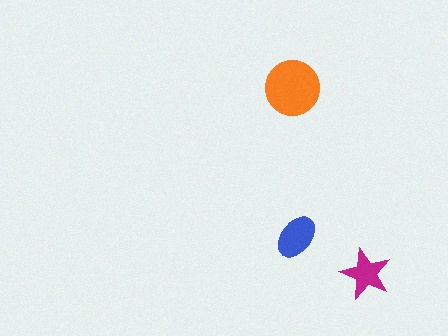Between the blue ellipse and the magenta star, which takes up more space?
The blue ellipse.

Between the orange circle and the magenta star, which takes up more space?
The orange circle.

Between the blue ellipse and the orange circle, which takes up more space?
The orange circle.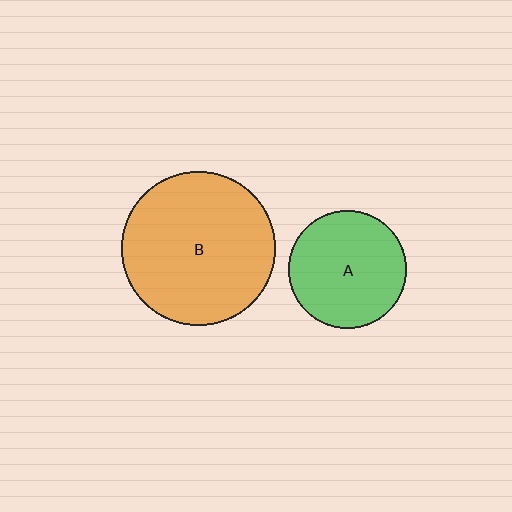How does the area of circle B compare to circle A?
Approximately 1.7 times.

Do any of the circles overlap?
No, none of the circles overlap.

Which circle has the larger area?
Circle B (orange).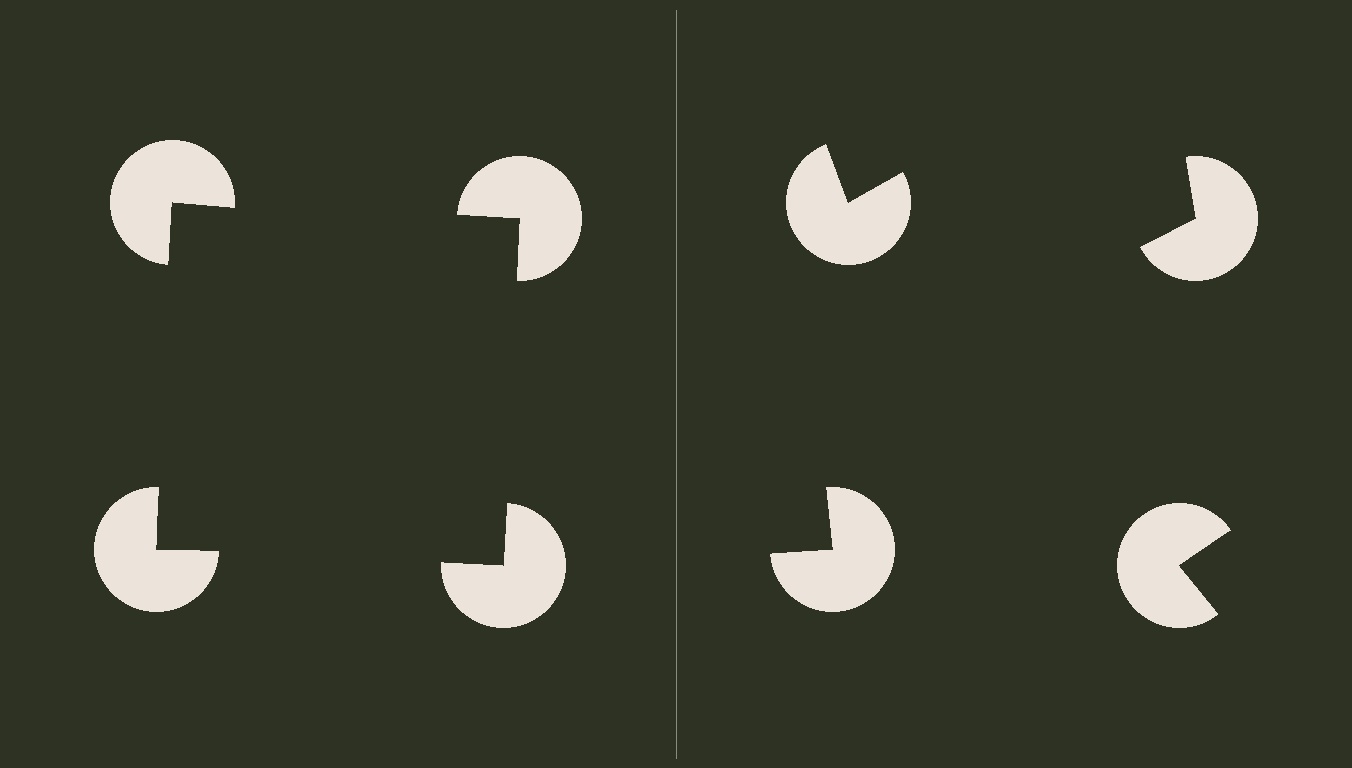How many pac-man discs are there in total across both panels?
8 — 4 on each side.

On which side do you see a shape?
An illusory square appears on the left side. On the right side the wedge cuts are rotated, so no coherent shape forms.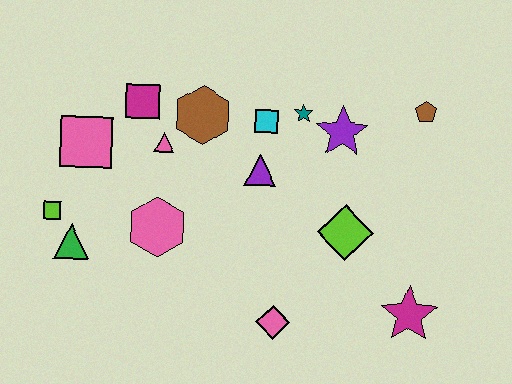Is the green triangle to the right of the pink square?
No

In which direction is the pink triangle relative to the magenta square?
The pink triangle is below the magenta square.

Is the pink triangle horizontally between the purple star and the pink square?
Yes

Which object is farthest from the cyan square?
The magenta star is farthest from the cyan square.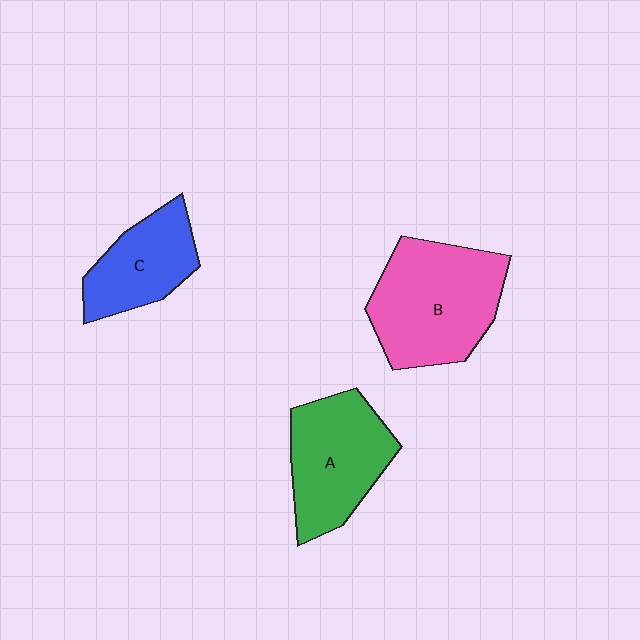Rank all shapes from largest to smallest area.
From largest to smallest: B (pink), A (green), C (blue).